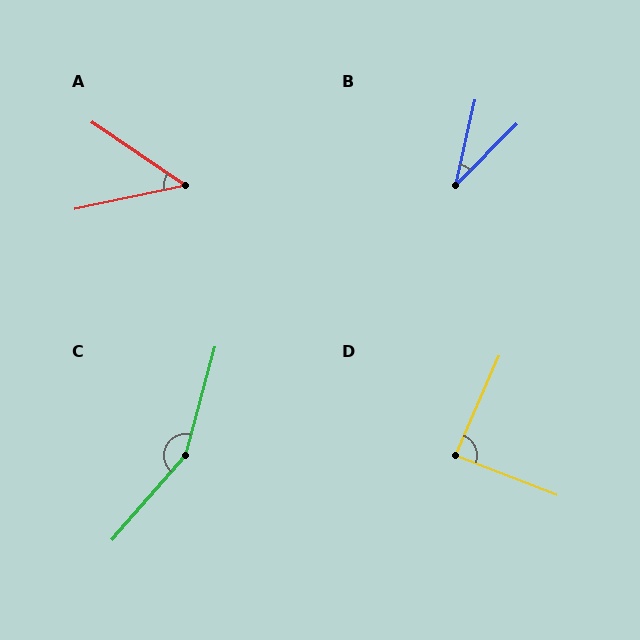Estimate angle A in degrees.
Approximately 46 degrees.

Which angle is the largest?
C, at approximately 154 degrees.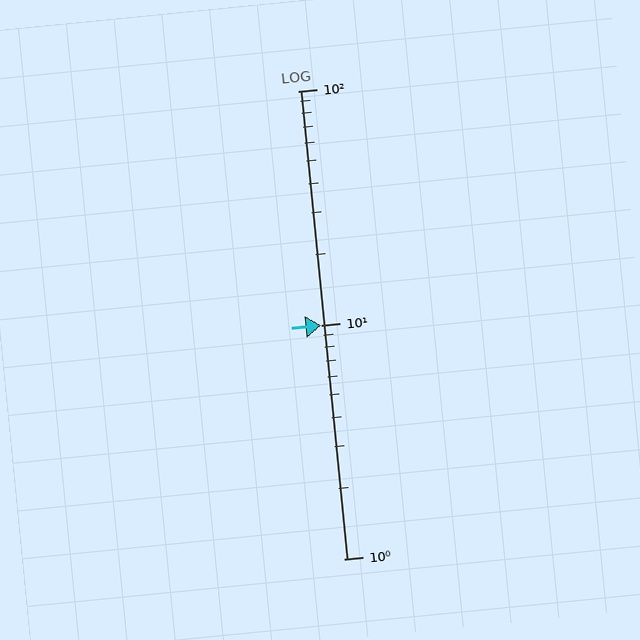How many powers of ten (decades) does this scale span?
The scale spans 2 decades, from 1 to 100.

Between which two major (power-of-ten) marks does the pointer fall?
The pointer is between 10 and 100.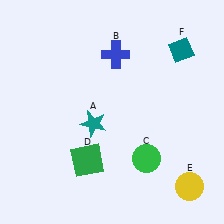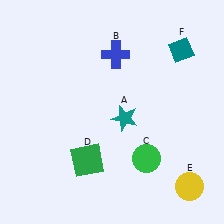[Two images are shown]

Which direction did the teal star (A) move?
The teal star (A) moved right.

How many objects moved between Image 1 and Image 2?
1 object moved between the two images.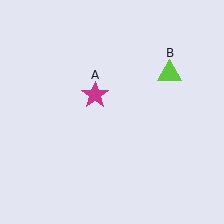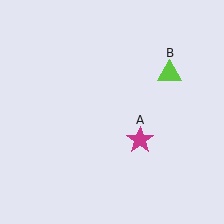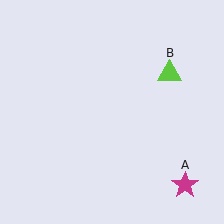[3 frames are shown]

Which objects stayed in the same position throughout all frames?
Lime triangle (object B) remained stationary.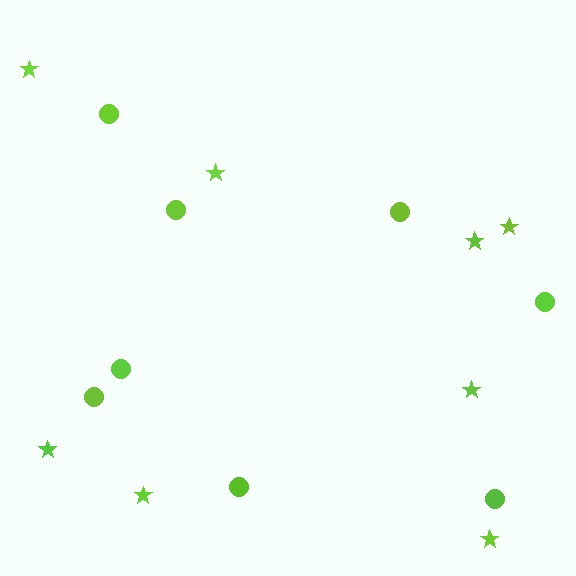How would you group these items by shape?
There are 2 groups: one group of circles (8) and one group of stars (8).